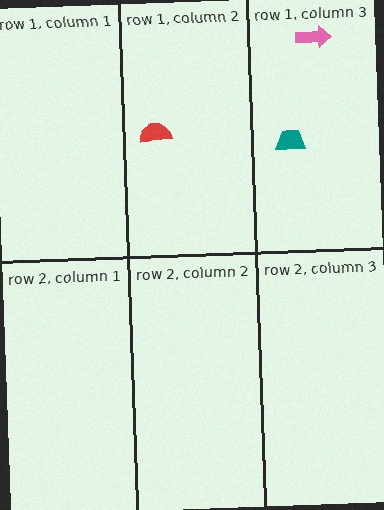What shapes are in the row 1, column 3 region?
The pink arrow, the teal trapezoid.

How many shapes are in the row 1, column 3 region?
2.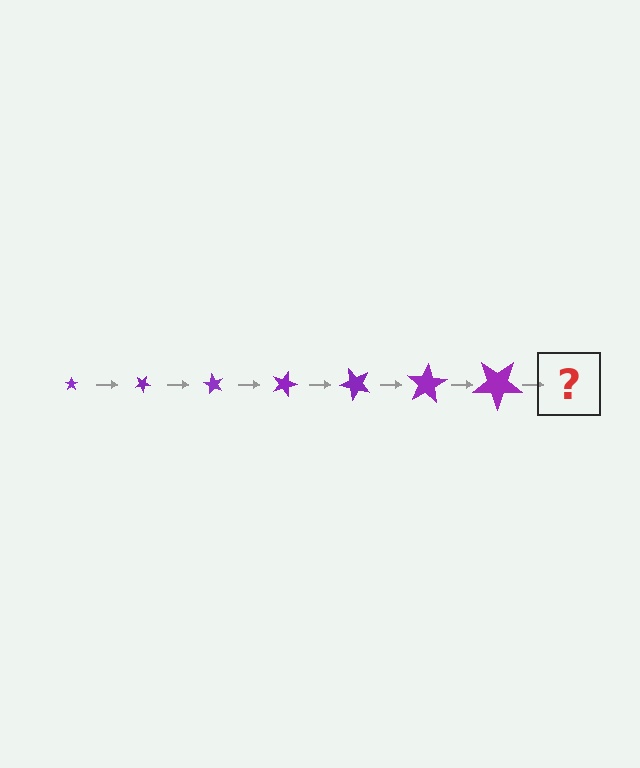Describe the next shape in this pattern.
It should be a star, larger than the previous one and rotated 210 degrees from the start.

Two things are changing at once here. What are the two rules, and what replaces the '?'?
The two rules are that the star grows larger each step and it rotates 30 degrees each step. The '?' should be a star, larger than the previous one and rotated 210 degrees from the start.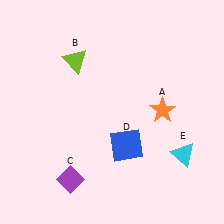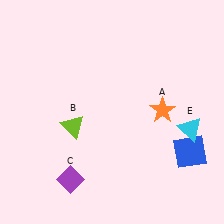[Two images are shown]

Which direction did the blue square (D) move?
The blue square (D) moved right.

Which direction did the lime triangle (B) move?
The lime triangle (B) moved down.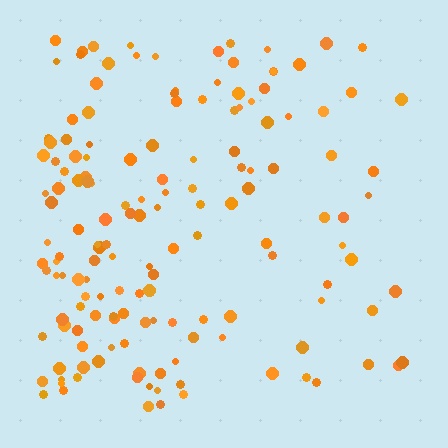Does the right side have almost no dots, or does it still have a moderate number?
Still a moderate number, just noticeably fewer than the left.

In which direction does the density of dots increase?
From right to left, with the left side densest.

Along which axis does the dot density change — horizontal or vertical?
Horizontal.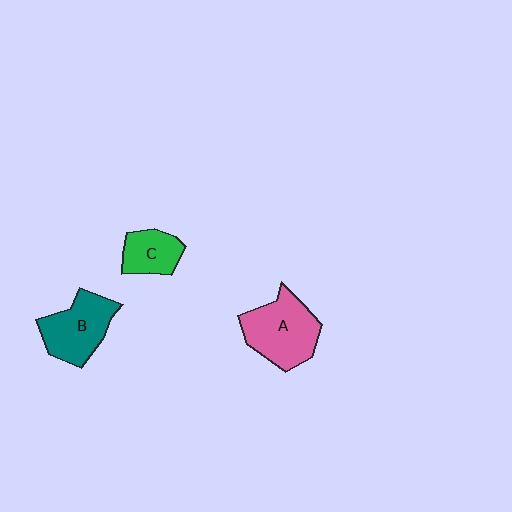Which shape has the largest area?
Shape A (pink).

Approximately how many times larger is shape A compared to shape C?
Approximately 1.8 times.